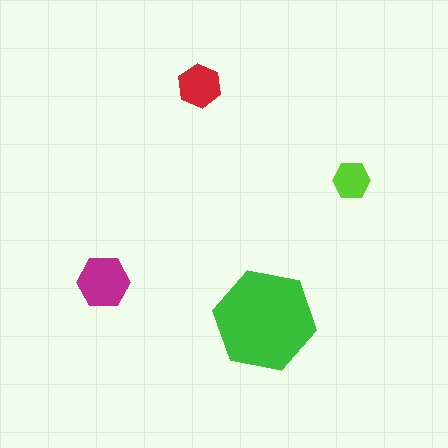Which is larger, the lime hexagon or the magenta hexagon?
The magenta one.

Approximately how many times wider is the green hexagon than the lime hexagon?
About 3 times wider.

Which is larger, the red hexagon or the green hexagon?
The green one.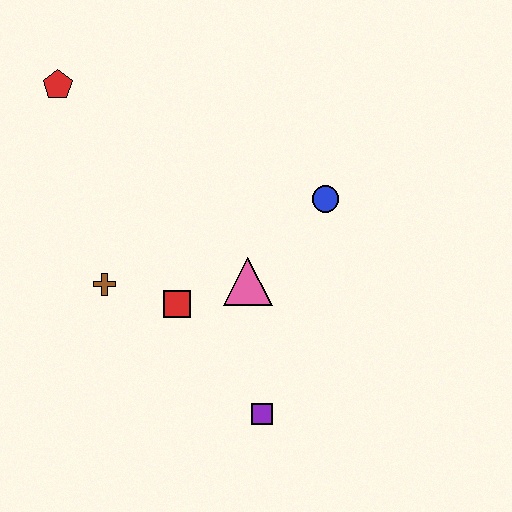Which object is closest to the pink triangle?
The red square is closest to the pink triangle.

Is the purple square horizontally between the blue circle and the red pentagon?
Yes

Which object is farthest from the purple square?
The red pentagon is farthest from the purple square.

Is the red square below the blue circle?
Yes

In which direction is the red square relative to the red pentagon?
The red square is below the red pentagon.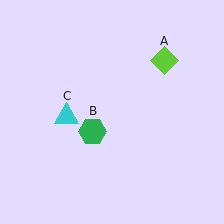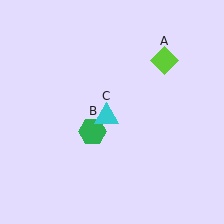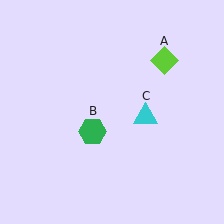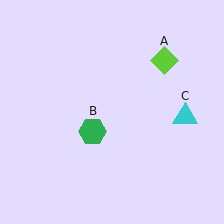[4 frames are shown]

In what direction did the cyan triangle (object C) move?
The cyan triangle (object C) moved right.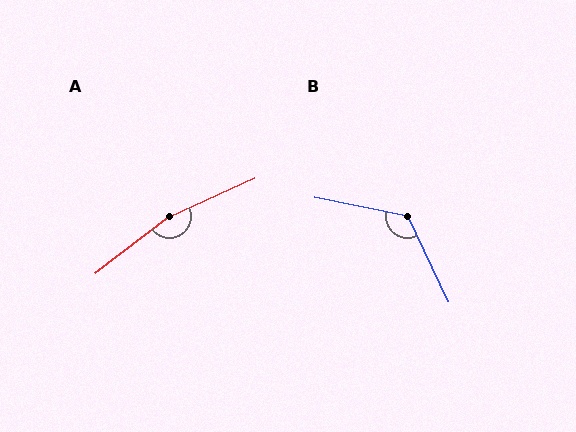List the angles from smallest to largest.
B (127°), A (166°).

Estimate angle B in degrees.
Approximately 127 degrees.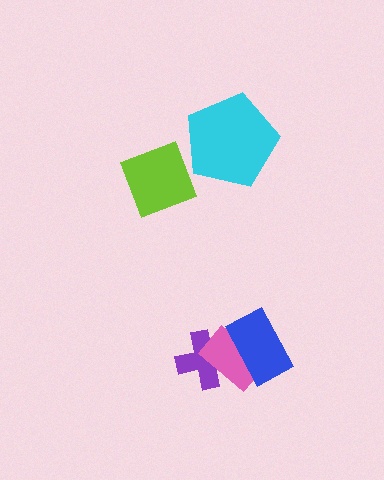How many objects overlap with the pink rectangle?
2 objects overlap with the pink rectangle.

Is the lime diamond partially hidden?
No, no other shape covers it.